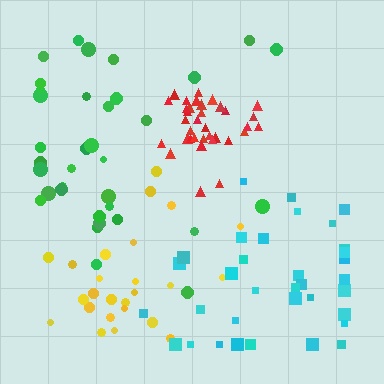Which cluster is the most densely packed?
Red.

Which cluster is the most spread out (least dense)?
Cyan.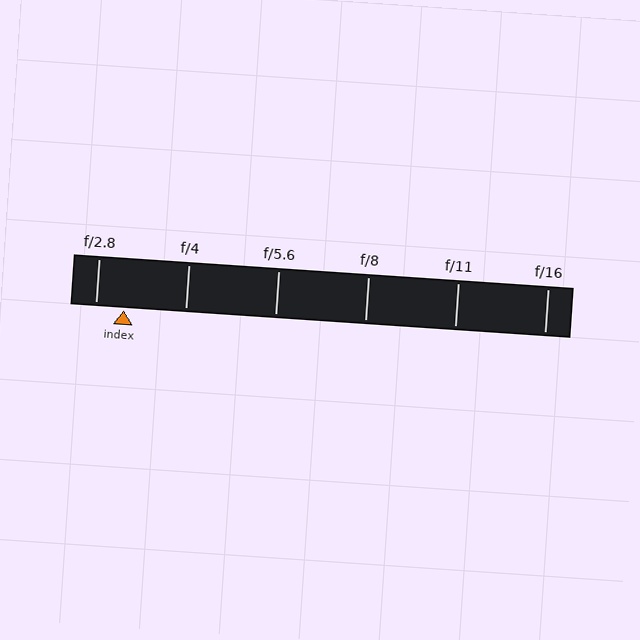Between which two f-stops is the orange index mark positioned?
The index mark is between f/2.8 and f/4.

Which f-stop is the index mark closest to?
The index mark is closest to f/2.8.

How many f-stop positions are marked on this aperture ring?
There are 6 f-stop positions marked.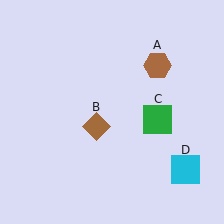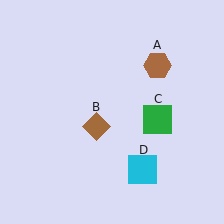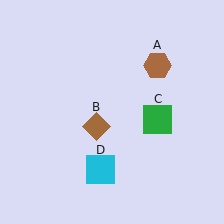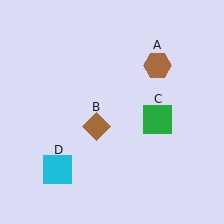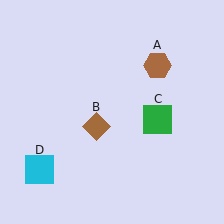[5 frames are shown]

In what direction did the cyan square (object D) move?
The cyan square (object D) moved left.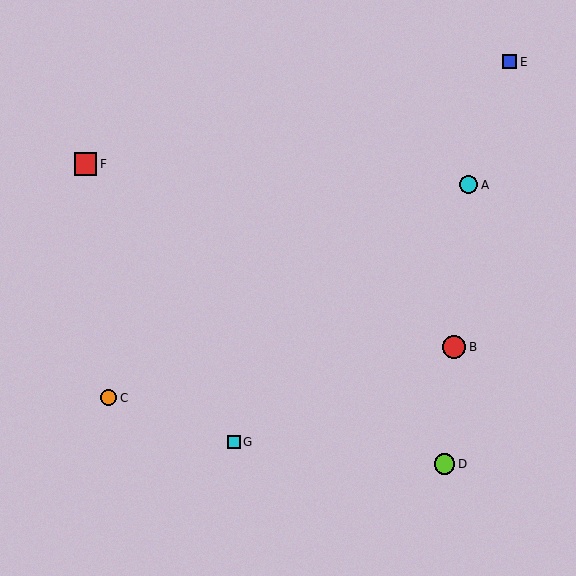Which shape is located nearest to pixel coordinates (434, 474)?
The lime circle (labeled D) at (444, 464) is nearest to that location.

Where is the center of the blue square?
The center of the blue square is at (510, 62).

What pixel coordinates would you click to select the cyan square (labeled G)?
Click at (234, 442) to select the cyan square G.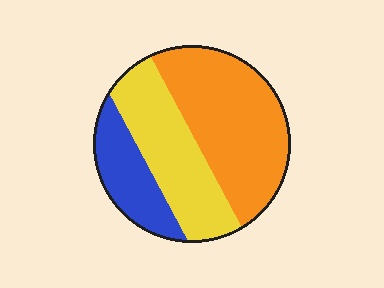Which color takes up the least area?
Blue, at roughly 20%.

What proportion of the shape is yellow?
Yellow covers about 35% of the shape.